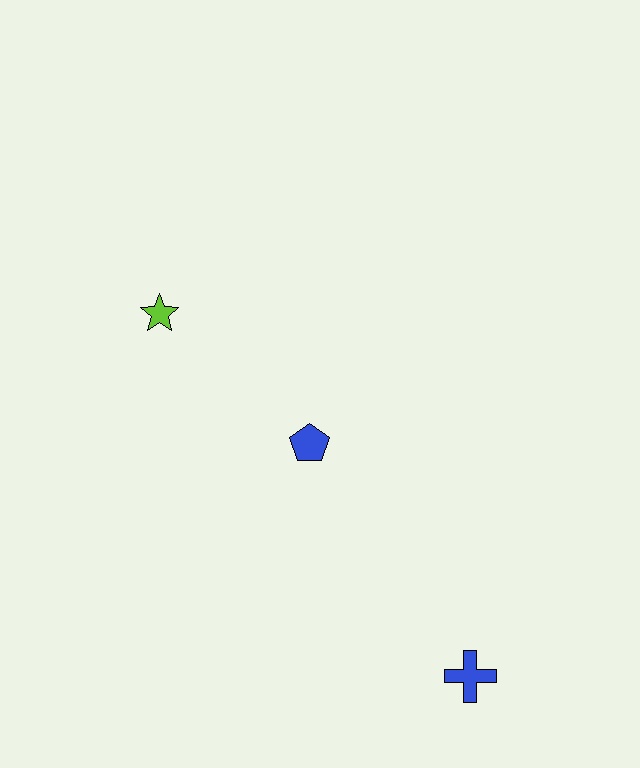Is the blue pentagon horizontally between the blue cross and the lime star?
Yes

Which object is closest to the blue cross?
The blue pentagon is closest to the blue cross.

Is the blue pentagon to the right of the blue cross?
No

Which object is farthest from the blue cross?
The lime star is farthest from the blue cross.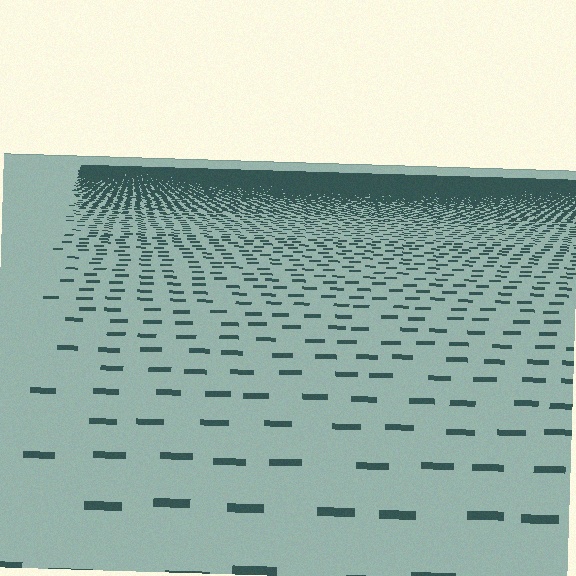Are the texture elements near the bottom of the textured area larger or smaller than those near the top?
Larger. Near the bottom, elements are closer to the viewer and appear at a bigger on-screen size.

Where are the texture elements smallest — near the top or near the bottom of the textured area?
Near the top.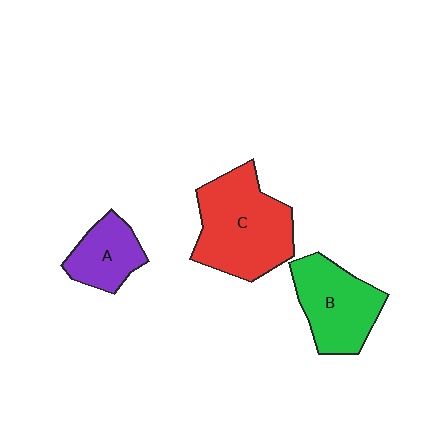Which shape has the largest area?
Shape C (red).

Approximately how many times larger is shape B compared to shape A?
Approximately 1.5 times.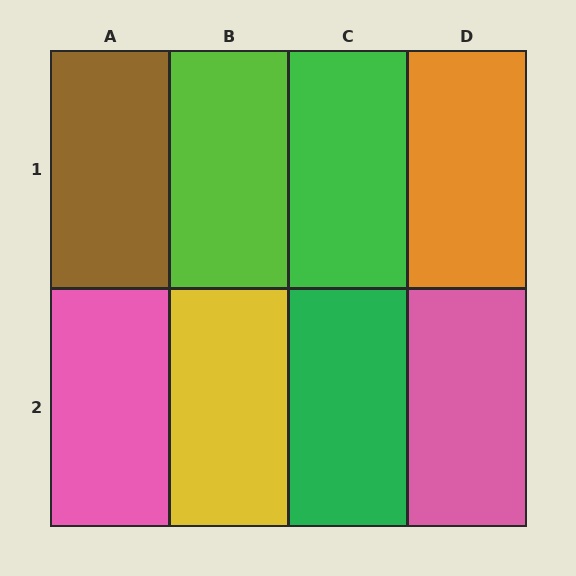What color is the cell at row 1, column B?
Lime.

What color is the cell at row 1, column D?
Orange.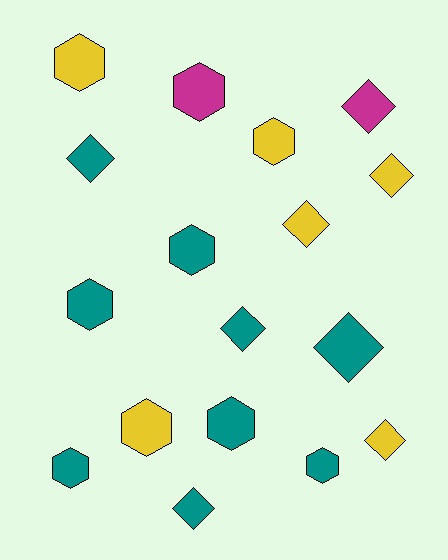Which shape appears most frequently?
Hexagon, with 9 objects.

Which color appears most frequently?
Teal, with 9 objects.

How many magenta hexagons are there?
There is 1 magenta hexagon.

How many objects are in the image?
There are 17 objects.